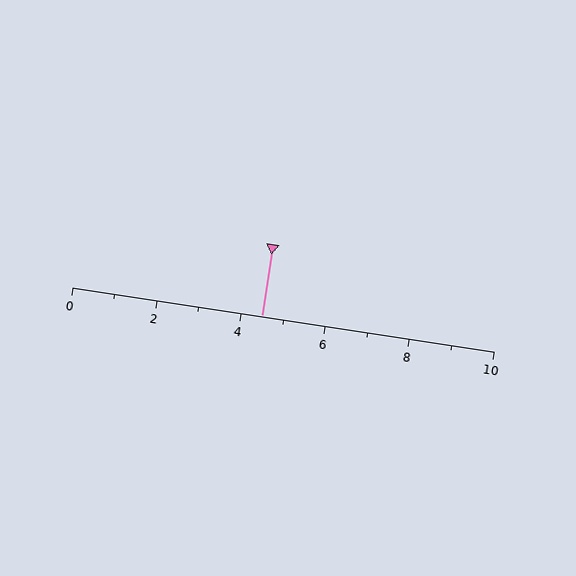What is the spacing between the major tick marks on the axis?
The major ticks are spaced 2 apart.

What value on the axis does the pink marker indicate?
The marker indicates approximately 4.5.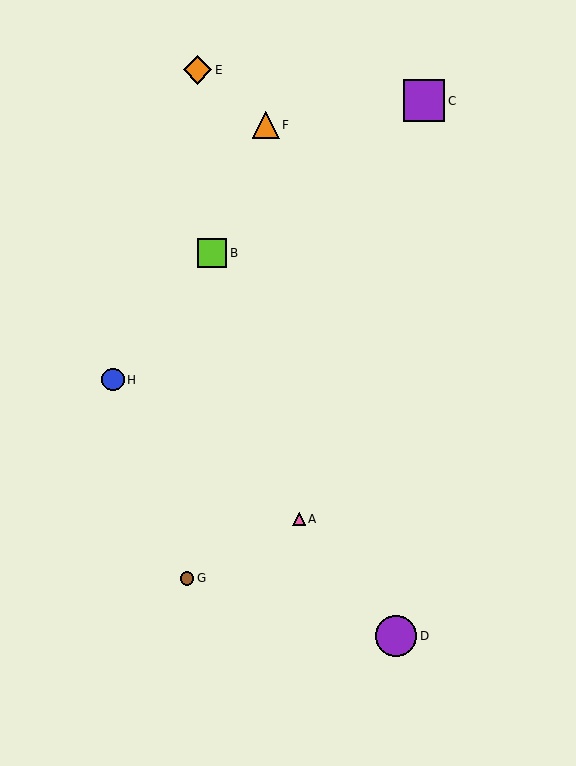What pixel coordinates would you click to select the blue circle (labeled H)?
Click at (113, 380) to select the blue circle H.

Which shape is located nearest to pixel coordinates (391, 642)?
The purple circle (labeled D) at (396, 636) is nearest to that location.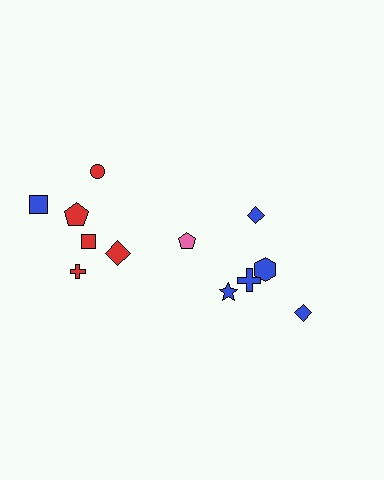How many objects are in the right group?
There are 5 objects.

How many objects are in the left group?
There are 7 objects.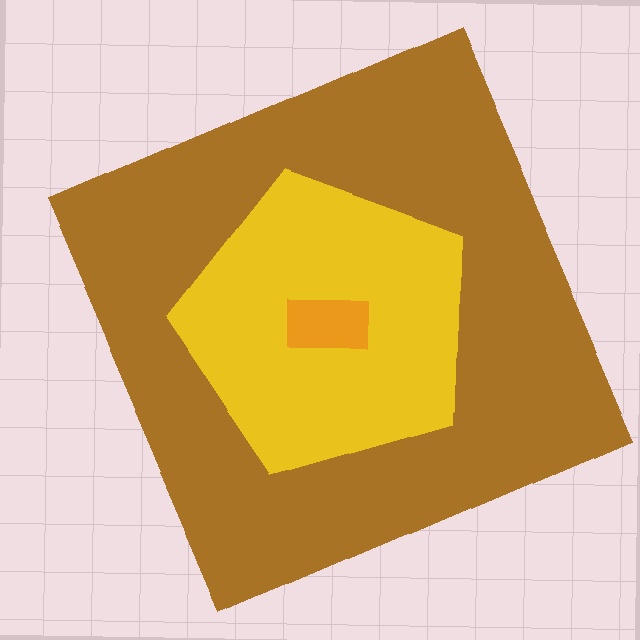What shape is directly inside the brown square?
The yellow pentagon.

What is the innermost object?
The orange rectangle.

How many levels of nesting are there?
3.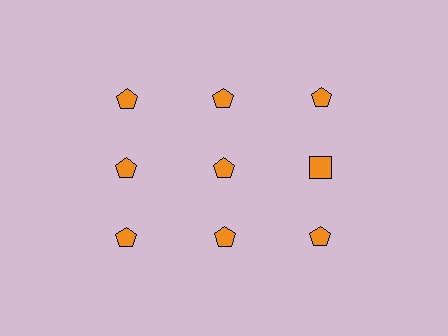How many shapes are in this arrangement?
There are 9 shapes arranged in a grid pattern.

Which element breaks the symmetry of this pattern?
The orange square in the second row, center column breaks the symmetry. All other shapes are orange pentagons.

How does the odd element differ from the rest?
It has a different shape: square instead of pentagon.